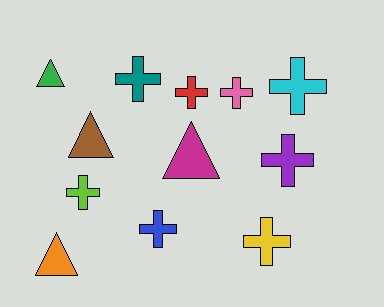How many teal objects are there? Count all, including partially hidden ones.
There is 1 teal object.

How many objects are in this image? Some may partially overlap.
There are 12 objects.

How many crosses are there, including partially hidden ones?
There are 8 crosses.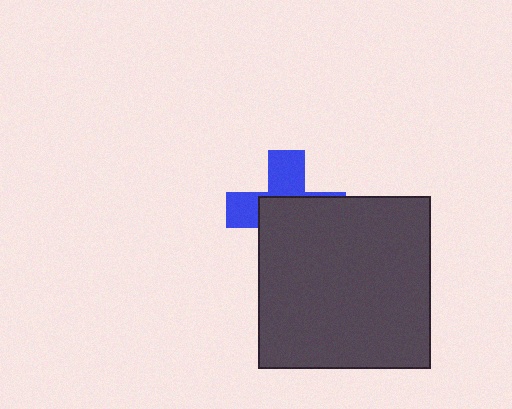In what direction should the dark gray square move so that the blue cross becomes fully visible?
The dark gray square should move toward the lower-right. That is the shortest direction to clear the overlap and leave the blue cross fully visible.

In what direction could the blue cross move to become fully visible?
The blue cross could move toward the upper-left. That would shift it out from behind the dark gray square entirely.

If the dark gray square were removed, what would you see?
You would see the complete blue cross.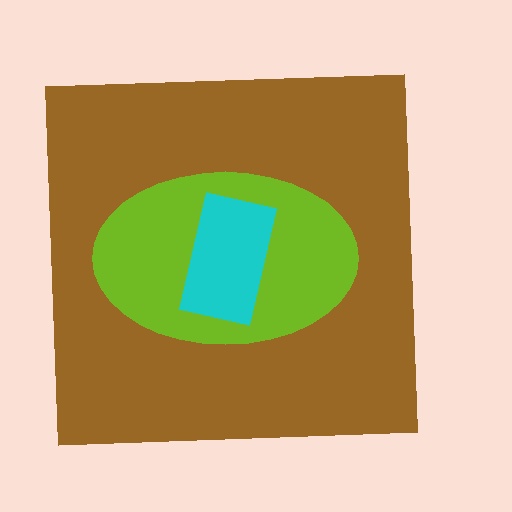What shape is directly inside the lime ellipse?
The cyan rectangle.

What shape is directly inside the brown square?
The lime ellipse.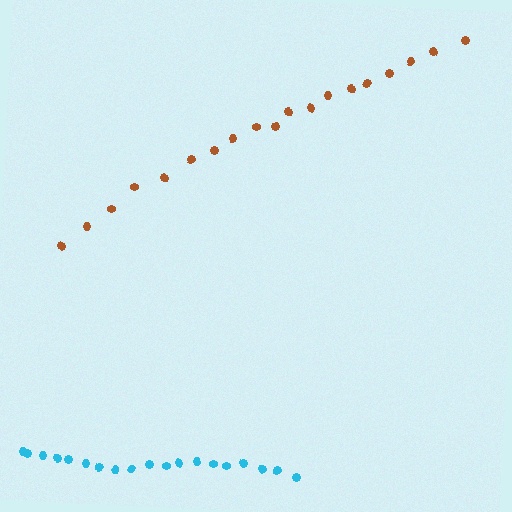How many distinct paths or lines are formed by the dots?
There are 2 distinct paths.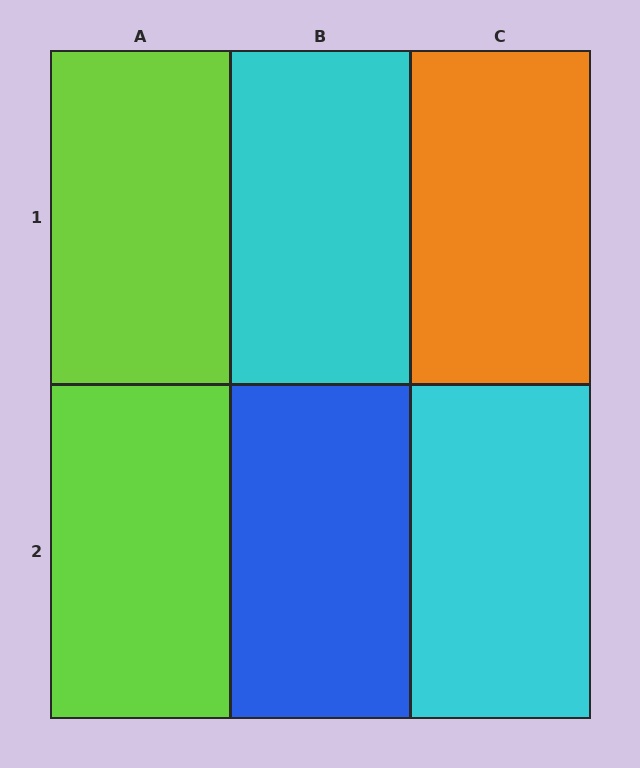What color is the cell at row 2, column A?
Lime.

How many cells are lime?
2 cells are lime.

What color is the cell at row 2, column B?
Blue.